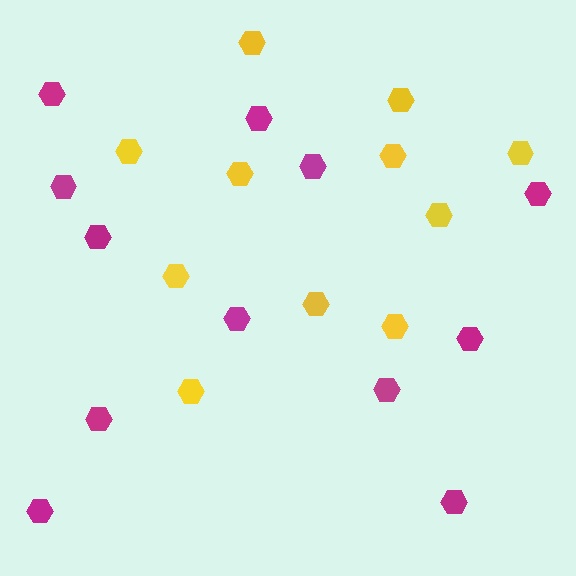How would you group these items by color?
There are 2 groups: one group of yellow hexagons (11) and one group of magenta hexagons (12).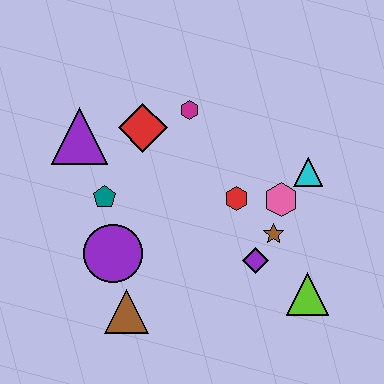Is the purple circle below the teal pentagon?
Yes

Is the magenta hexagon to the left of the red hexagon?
Yes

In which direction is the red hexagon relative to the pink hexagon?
The red hexagon is to the left of the pink hexagon.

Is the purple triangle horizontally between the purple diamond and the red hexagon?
No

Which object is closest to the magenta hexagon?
The red diamond is closest to the magenta hexagon.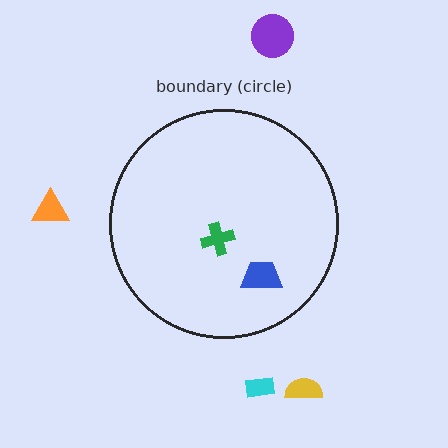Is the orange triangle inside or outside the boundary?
Outside.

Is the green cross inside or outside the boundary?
Inside.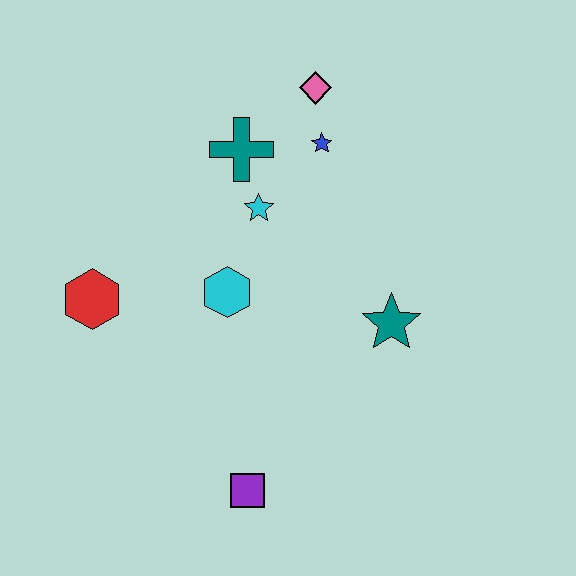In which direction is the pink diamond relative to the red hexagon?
The pink diamond is to the right of the red hexagon.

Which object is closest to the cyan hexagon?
The cyan star is closest to the cyan hexagon.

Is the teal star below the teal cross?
Yes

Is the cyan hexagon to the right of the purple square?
No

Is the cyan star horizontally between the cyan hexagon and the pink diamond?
Yes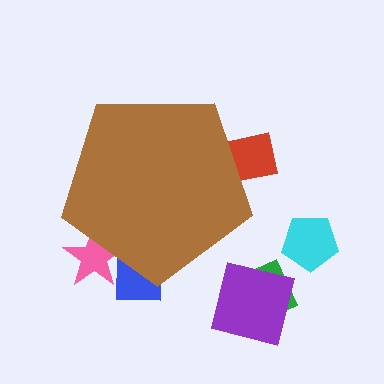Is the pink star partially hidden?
Yes, the pink star is partially hidden behind the brown pentagon.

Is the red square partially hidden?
Yes, the red square is partially hidden behind the brown pentagon.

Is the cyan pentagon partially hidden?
No, the cyan pentagon is fully visible.